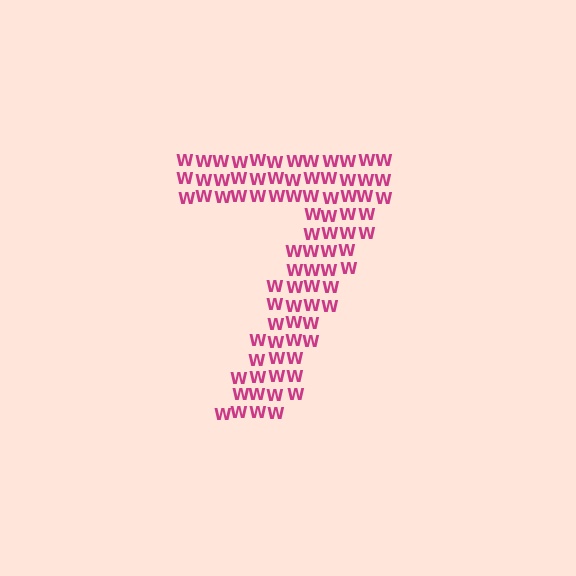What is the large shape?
The large shape is the digit 7.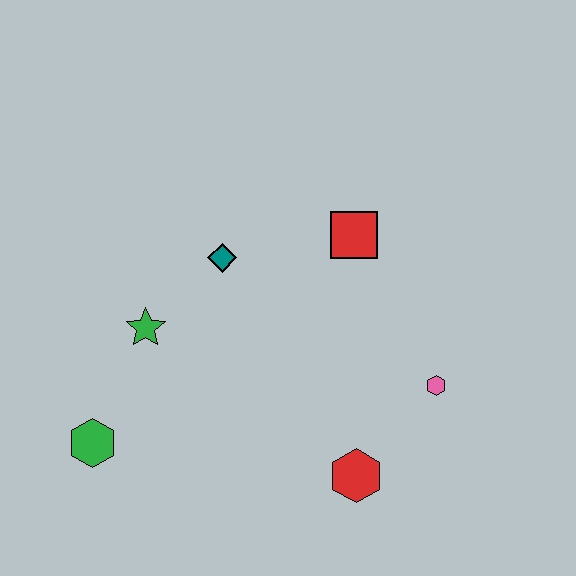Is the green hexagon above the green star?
No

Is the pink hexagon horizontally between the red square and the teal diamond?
No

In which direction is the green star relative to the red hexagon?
The green star is to the left of the red hexagon.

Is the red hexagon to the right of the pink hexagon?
No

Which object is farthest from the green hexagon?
The pink hexagon is farthest from the green hexagon.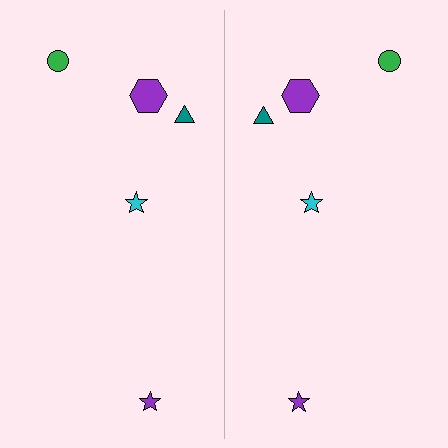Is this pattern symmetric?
Yes, this pattern has bilateral (reflection) symmetry.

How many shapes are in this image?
There are 10 shapes in this image.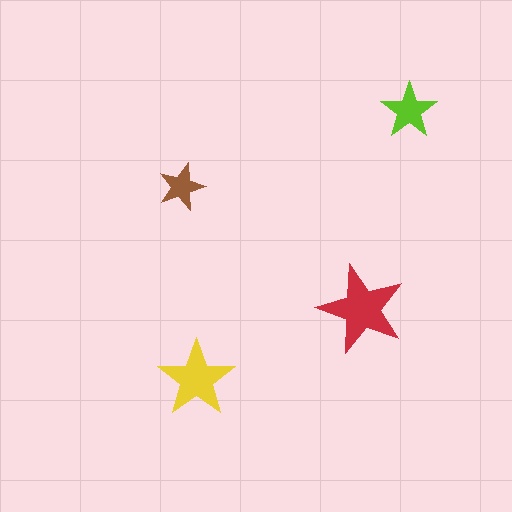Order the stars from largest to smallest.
the red one, the yellow one, the lime one, the brown one.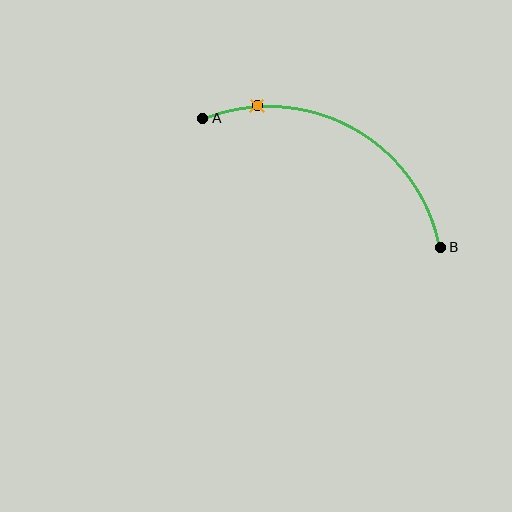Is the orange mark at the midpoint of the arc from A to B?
No. The orange mark lies on the arc but is closer to endpoint A. The arc midpoint would be at the point on the curve equidistant along the arc from both A and B.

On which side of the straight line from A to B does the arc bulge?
The arc bulges above the straight line connecting A and B.